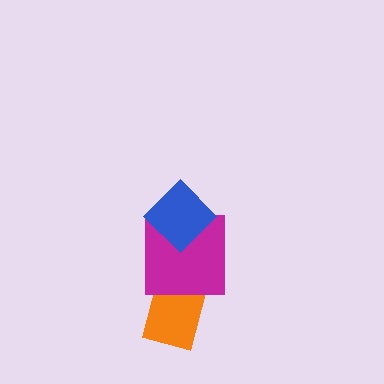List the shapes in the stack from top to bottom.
From top to bottom: the blue diamond, the magenta square, the orange rectangle.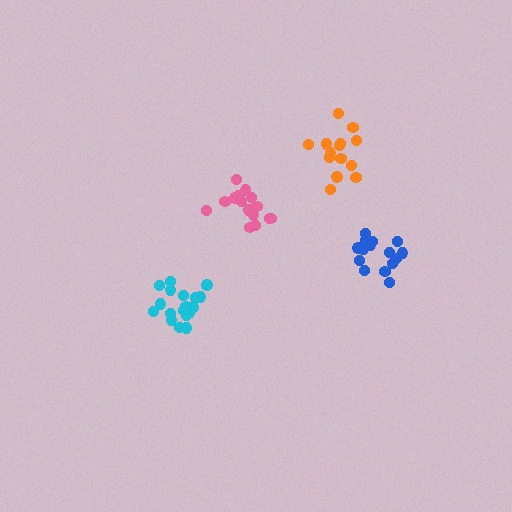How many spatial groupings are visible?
There are 4 spatial groupings.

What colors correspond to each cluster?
The clusters are colored: pink, cyan, blue, orange.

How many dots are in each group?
Group 1: 16 dots, Group 2: 18 dots, Group 3: 15 dots, Group 4: 14 dots (63 total).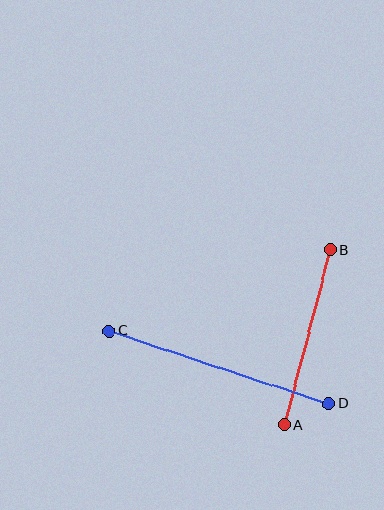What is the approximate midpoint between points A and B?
The midpoint is at approximately (307, 338) pixels.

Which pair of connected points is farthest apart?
Points C and D are farthest apart.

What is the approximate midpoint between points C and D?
The midpoint is at approximately (219, 367) pixels.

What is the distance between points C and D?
The distance is approximately 231 pixels.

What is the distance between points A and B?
The distance is approximately 180 pixels.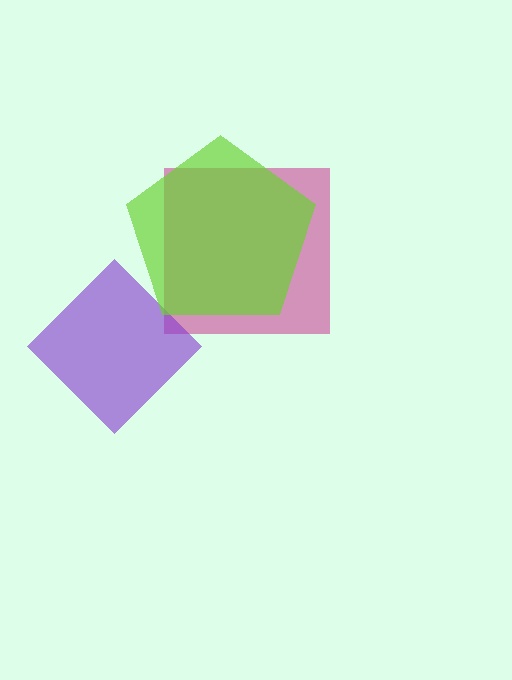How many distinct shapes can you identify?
There are 3 distinct shapes: a magenta square, a purple diamond, a lime pentagon.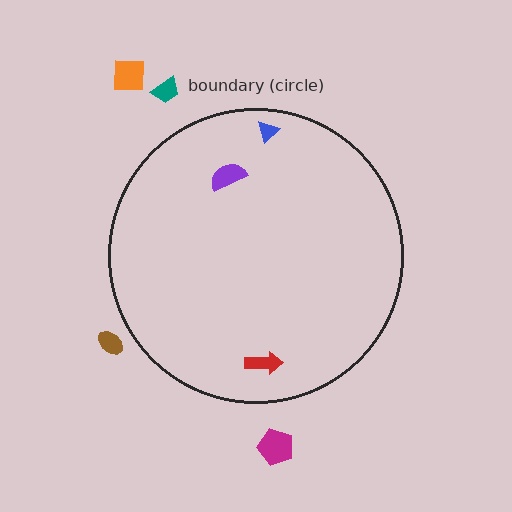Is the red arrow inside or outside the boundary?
Inside.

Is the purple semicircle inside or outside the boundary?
Inside.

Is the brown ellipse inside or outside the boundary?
Outside.